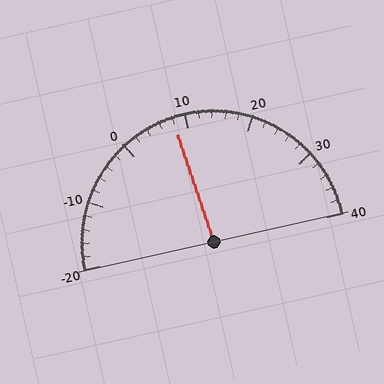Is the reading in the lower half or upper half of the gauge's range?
The reading is in the lower half of the range (-20 to 40).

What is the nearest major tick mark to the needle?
The nearest major tick mark is 10.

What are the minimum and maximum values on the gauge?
The gauge ranges from -20 to 40.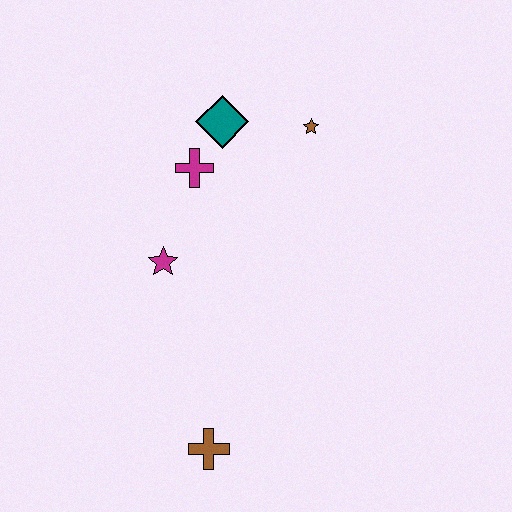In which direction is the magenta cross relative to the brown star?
The magenta cross is to the left of the brown star.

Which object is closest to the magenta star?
The magenta cross is closest to the magenta star.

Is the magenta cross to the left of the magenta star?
No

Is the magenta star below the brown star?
Yes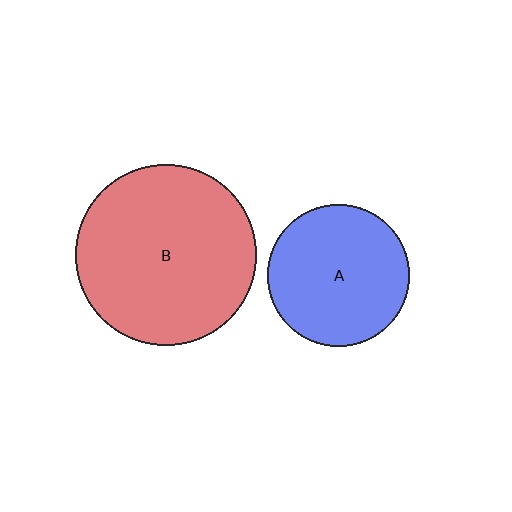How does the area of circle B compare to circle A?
Approximately 1.6 times.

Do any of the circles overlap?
No, none of the circles overlap.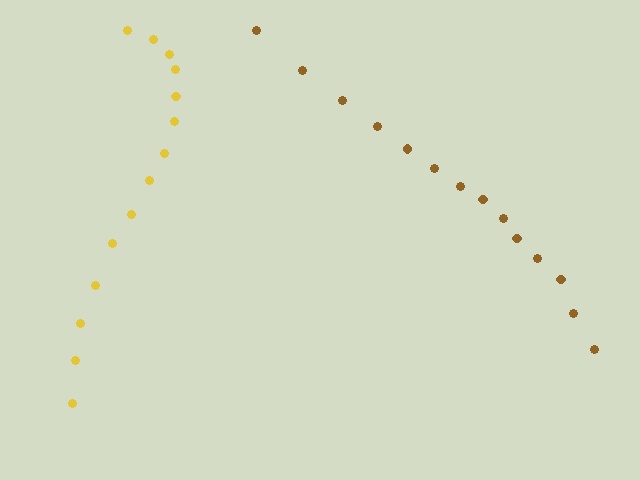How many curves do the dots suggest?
There are 2 distinct paths.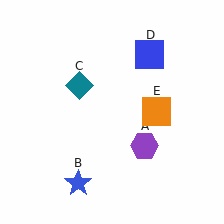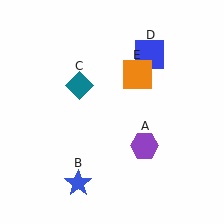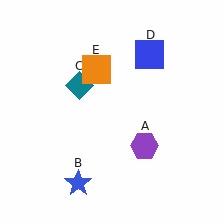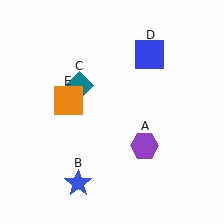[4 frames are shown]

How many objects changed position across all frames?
1 object changed position: orange square (object E).